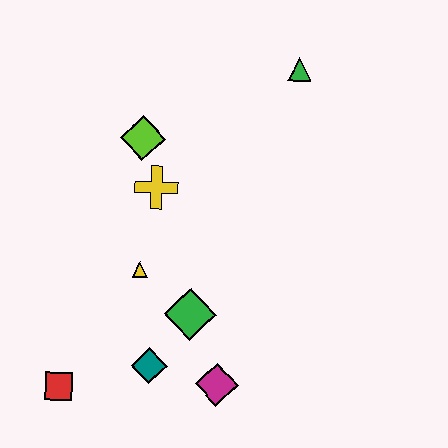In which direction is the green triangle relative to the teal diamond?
The green triangle is above the teal diamond.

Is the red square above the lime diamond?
No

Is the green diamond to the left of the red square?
No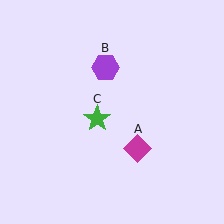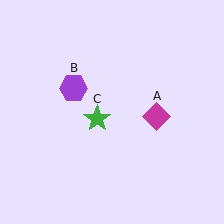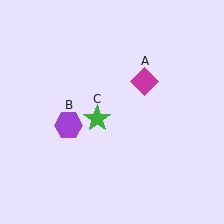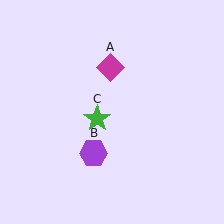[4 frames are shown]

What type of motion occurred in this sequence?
The magenta diamond (object A), purple hexagon (object B) rotated counterclockwise around the center of the scene.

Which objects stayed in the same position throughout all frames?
Green star (object C) remained stationary.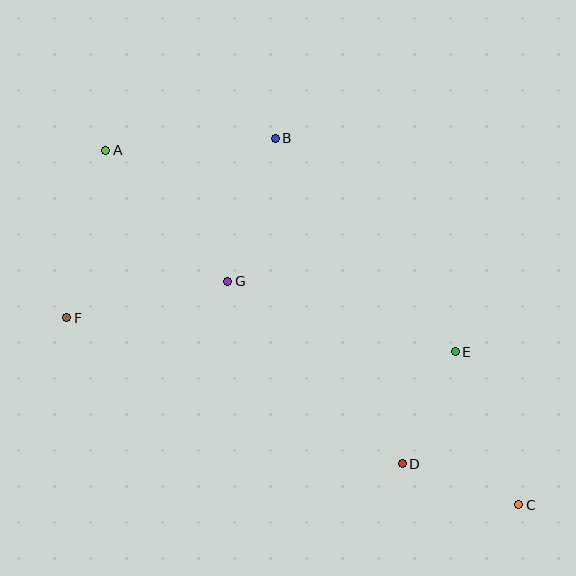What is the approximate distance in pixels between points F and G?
The distance between F and G is approximately 165 pixels.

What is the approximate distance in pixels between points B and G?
The distance between B and G is approximately 151 pixels.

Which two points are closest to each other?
Points C and D are closest to each other.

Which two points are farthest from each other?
Points A and C are farthest from each other.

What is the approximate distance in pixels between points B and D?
The distance between B and D is approximately 350 pixels.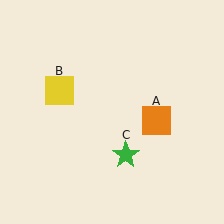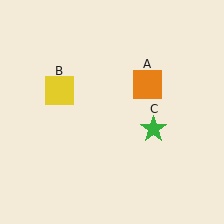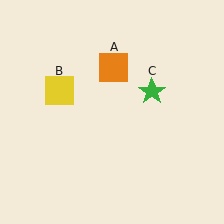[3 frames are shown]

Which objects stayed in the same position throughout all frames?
Yellow square (object B) remained stationary.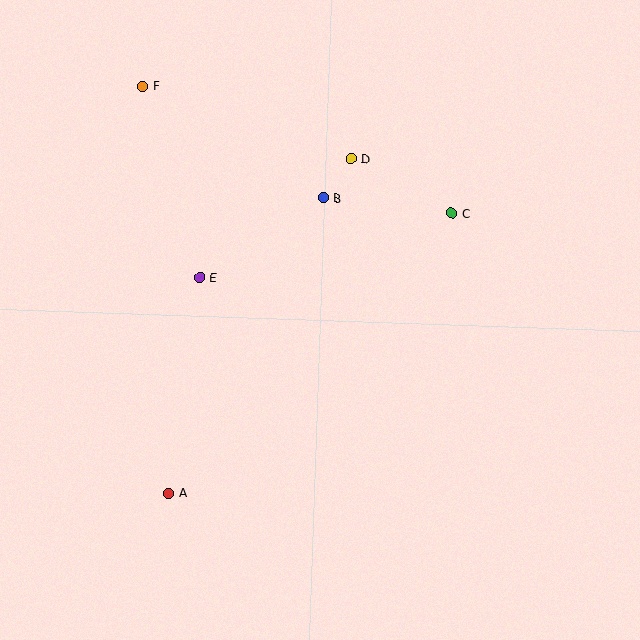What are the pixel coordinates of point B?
Point B is at (323, 198).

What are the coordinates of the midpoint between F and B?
The midpoint between F and B is at (233, 142).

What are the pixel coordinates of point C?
Point C is at (452, 213).